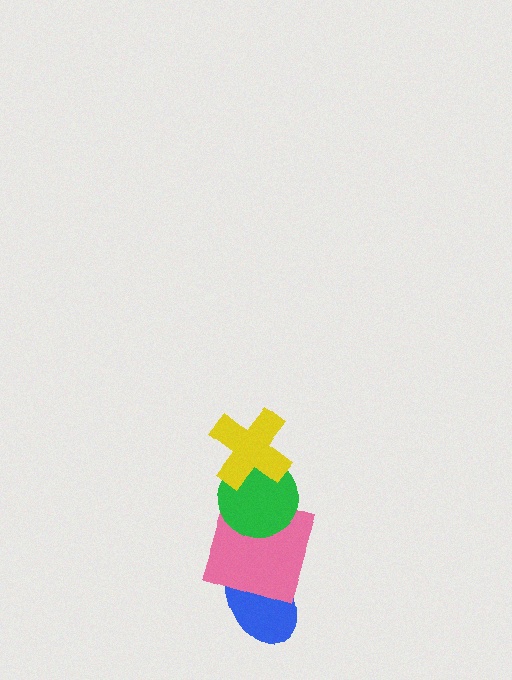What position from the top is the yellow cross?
The yellow cross is 1st from the top.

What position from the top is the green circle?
The green circle is 2nd from the top.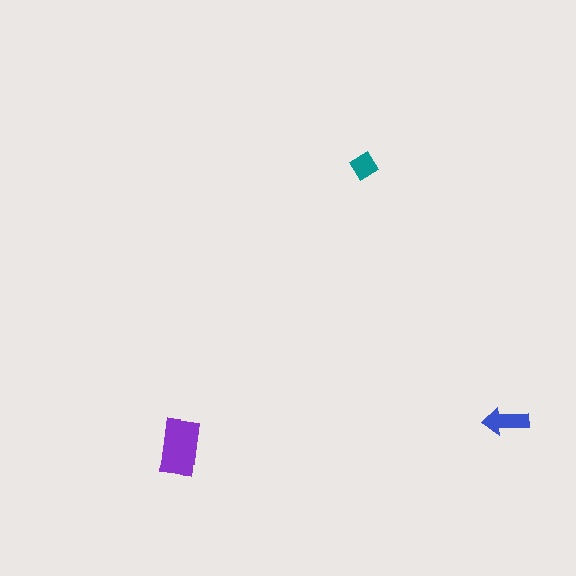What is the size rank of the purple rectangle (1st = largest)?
1st.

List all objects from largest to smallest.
The purple rectangle, the blue arrow, the teal diamond.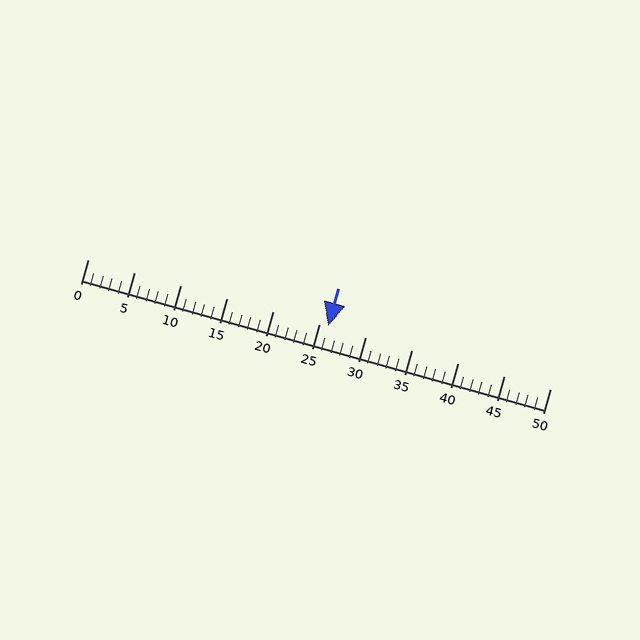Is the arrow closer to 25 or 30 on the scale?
The arrow is closer to 25.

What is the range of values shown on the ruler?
The ruler shows values from 0 to 50.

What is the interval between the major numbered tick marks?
The major tick marks are spaced 5 units apart.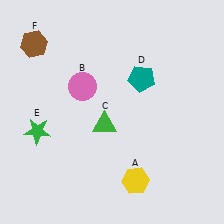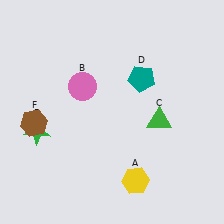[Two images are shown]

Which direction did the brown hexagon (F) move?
The brown hexagon (F) moved down.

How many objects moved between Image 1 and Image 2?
2 objects moved between the two images.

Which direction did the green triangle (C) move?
The green triangle (C) moved right.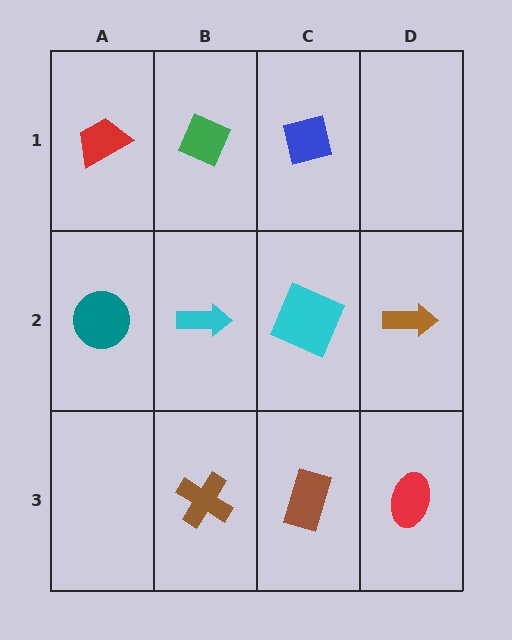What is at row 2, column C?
A cyan square.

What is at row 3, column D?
A red ellipse.